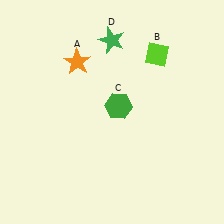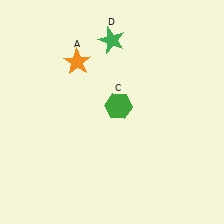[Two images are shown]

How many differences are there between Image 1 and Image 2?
There is 1 difference between the two images.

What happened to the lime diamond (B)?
The lime diamond (B) was removed in Image 2. It was in the top-right area of Image 1.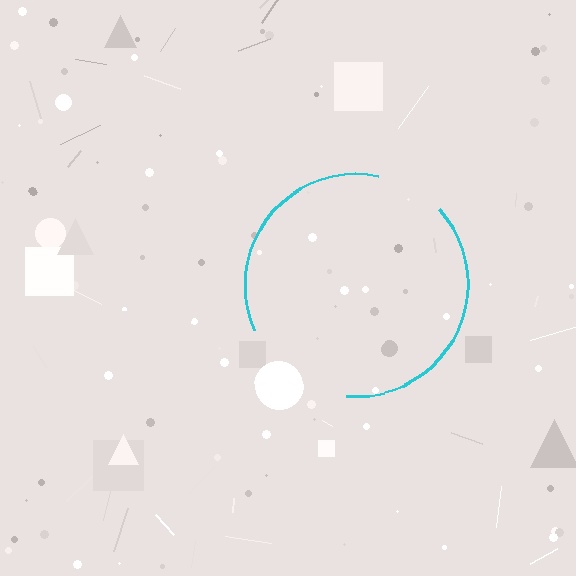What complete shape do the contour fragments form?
The contour fragments form a circle.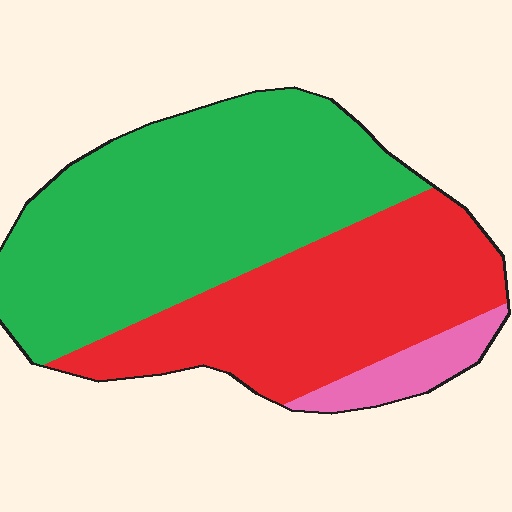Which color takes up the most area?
Green, at roughly 55%.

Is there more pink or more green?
Green.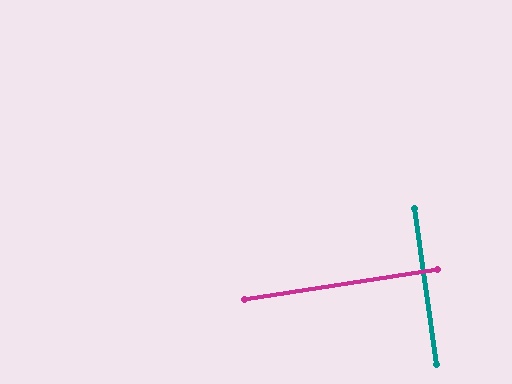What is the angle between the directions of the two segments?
Approximately 89 degrees.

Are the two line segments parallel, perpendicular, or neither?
Perpendicular — they meet at approximately 89°.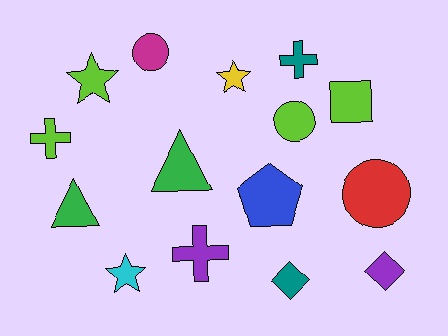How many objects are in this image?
There are 15 objects.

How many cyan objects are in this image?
There is 1 cyan object.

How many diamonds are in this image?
There are 2 diamonds.